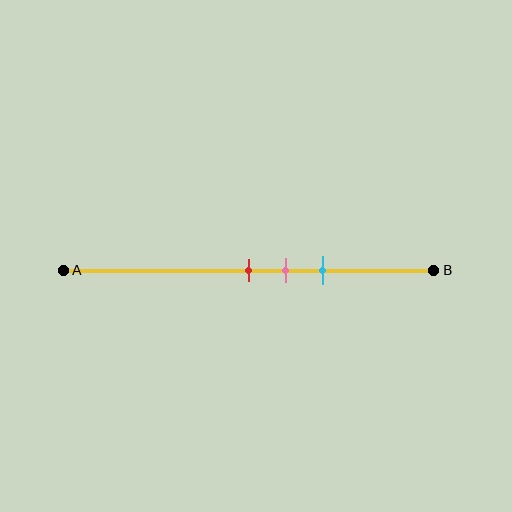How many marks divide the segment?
There are 3 marks dividing the segment.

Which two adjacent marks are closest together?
The red and pink marks are the closest adjacent pair.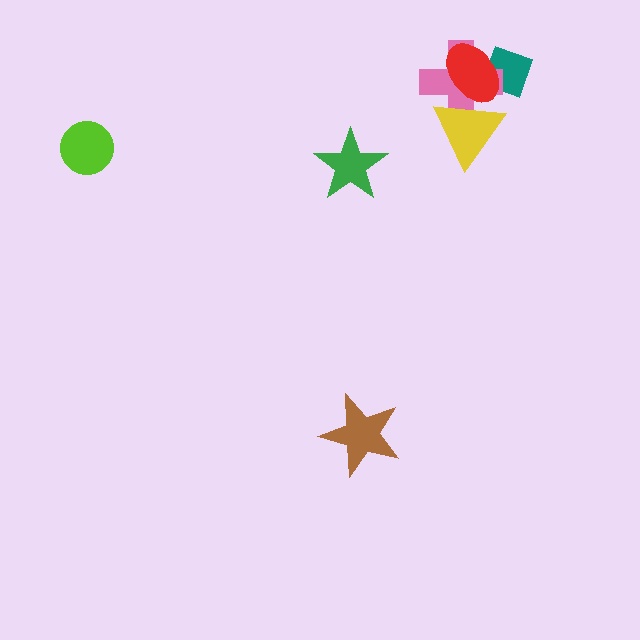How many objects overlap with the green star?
0 objects overlap with the green star.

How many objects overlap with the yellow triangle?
2 objects overlap with the yellow triangle.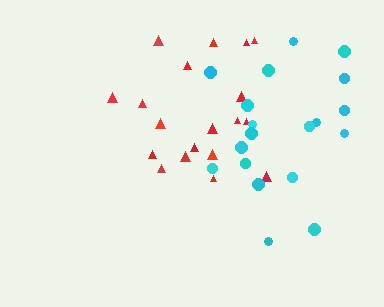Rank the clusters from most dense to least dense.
red, cyan.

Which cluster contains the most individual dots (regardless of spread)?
Red (19).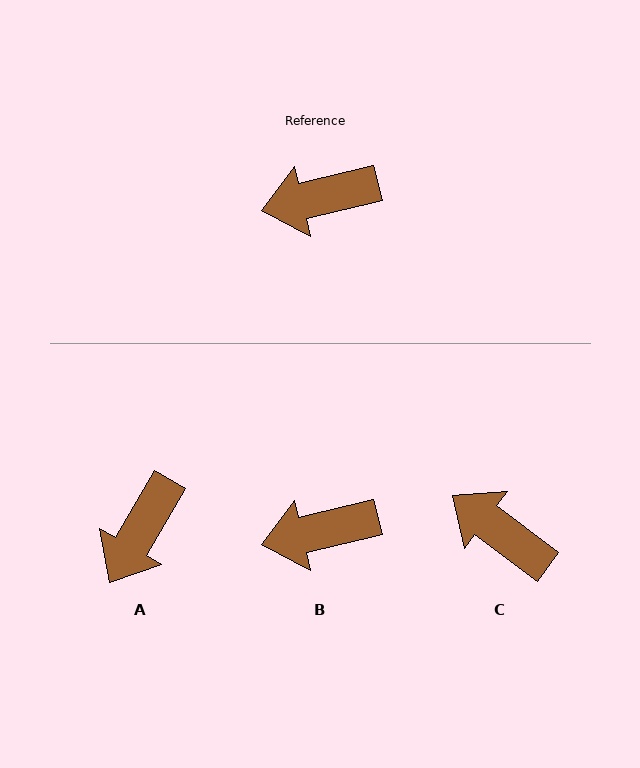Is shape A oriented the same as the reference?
No, it is off by about 46 degrees.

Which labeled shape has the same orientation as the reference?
B.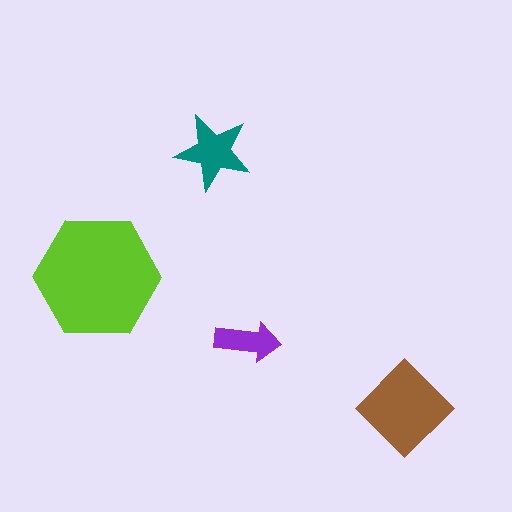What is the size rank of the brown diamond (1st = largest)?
2nd.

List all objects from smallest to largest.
The purple arrow, the teal star, the brown diamond, the lime hexagon.